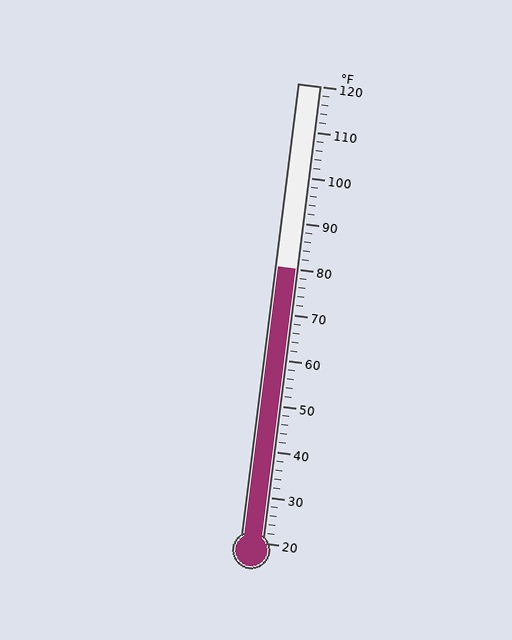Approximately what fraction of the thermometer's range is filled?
The thermometer is filled to approximately 60% of its range.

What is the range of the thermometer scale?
The thermometer scale ranges from 20°F to 120°F.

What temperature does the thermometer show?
The thermometer shows approximately 80°F.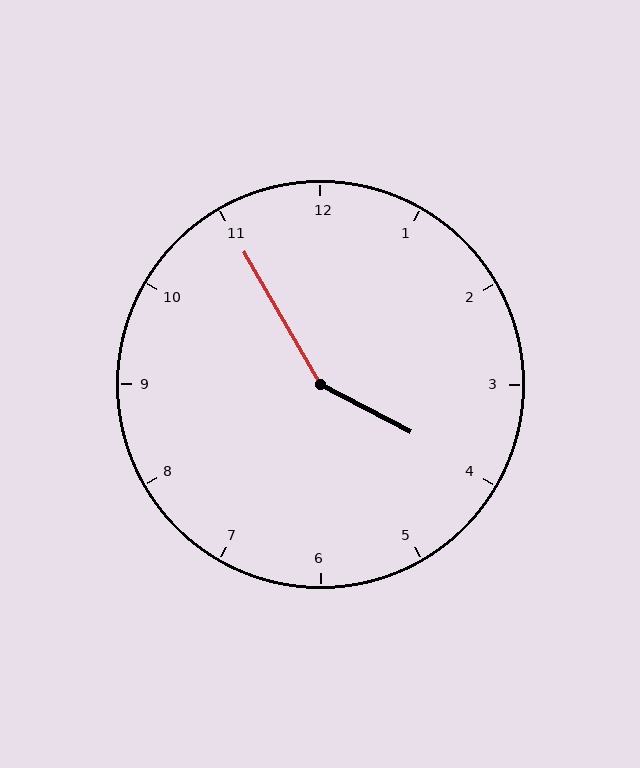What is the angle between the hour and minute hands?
Approximately 148 degrees.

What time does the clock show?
3:55.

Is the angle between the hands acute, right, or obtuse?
It is obtuse.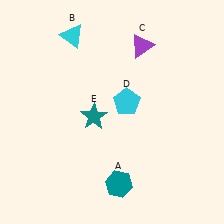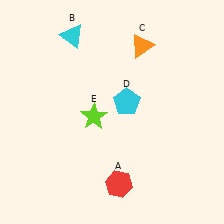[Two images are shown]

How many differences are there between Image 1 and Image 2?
There are 3 differences between the two images.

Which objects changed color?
A changed from teal to red. C changed from purple to orange. E changed from teal to lime.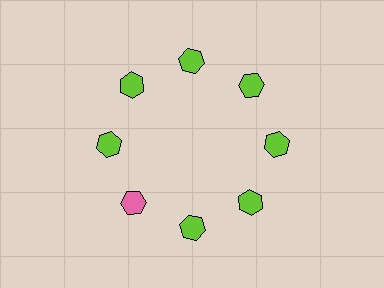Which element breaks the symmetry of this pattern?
The pink hexagon at roughly the 8 o'clock position breaks the symmetry. All other shapes are lime hexagons.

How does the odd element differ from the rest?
It has a different color: pink instead of lime.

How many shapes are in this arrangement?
There are 8 shapes arranged in a ring pattern.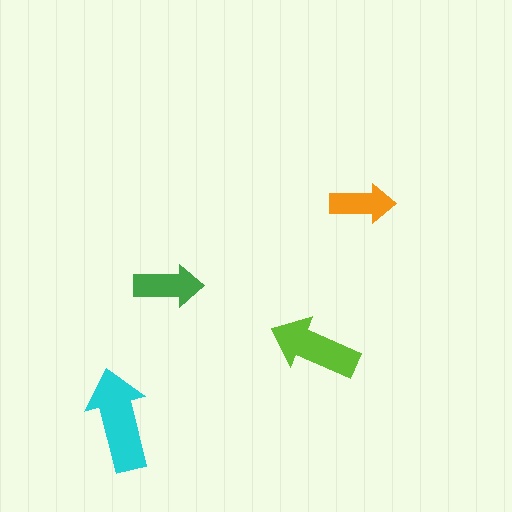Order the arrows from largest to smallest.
the cyan one, the lime one, the green one, the orange one.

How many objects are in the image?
There are 4 objects in the image.